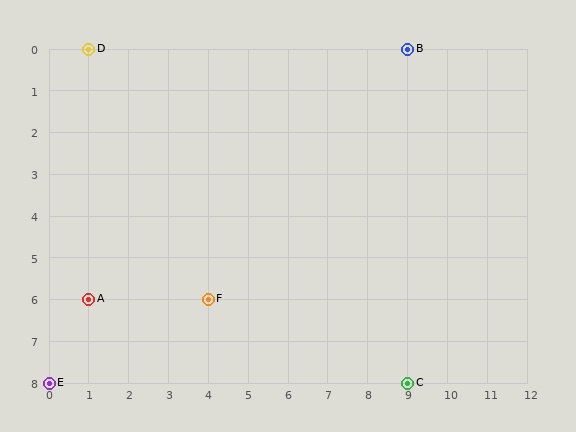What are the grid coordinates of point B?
Point B is at grid coordinates (9, 0).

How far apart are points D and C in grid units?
Points D and C are 8 columns and 8 rows apart (about 11.3 grid units diagonally).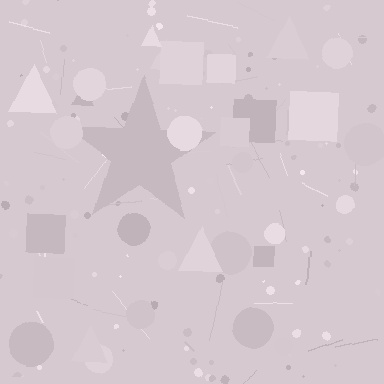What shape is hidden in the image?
A star is hidden in the image.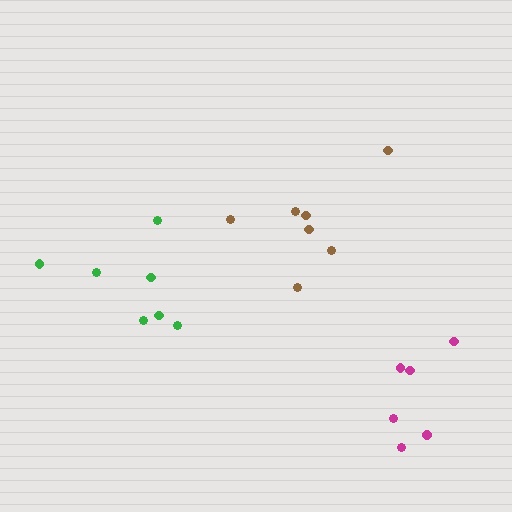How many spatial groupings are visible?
There are 3 spatial groupings.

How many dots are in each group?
Group 1: 7 dots, Group 2: 7 dots, Group 3: 6 dots (20 total).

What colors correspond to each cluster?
The clusters are colored: green, brown, magenta.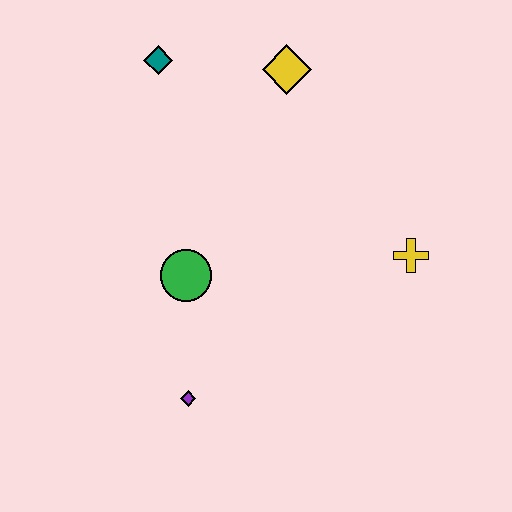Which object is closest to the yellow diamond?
The teal diamond is closest to the yellow diamond.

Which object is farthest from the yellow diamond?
The purple diamond is farthest from the yellow diamond.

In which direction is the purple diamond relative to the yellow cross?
The purple diamond is to the left of the yellow cross.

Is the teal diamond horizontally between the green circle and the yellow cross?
No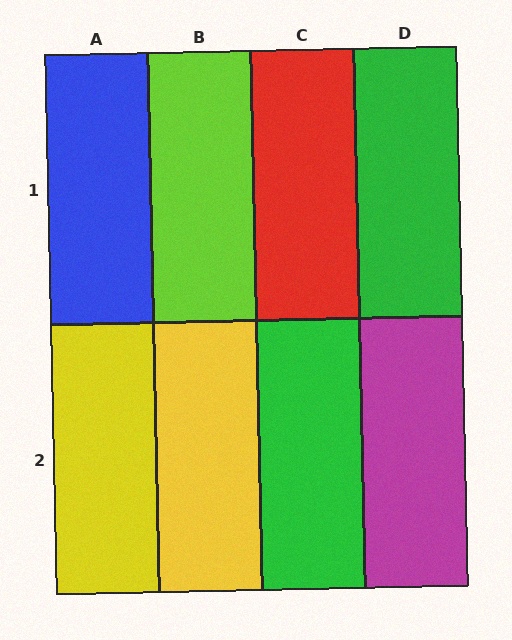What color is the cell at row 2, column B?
Yellow.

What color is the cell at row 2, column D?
Magenta.